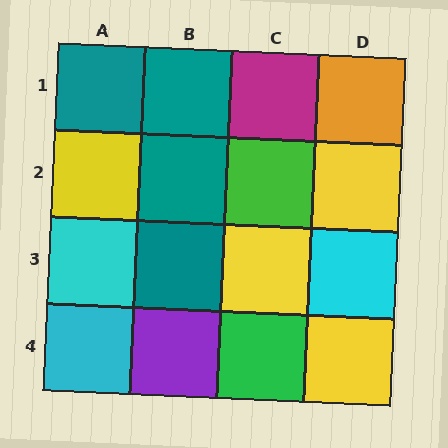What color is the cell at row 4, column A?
Cyan.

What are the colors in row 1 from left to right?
Teal, teal, magenta, orange.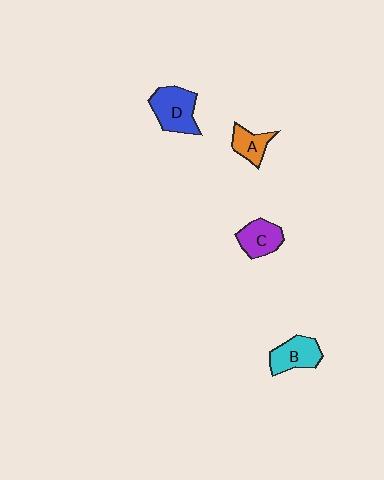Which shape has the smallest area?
Shape A (orange).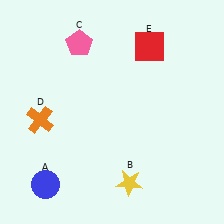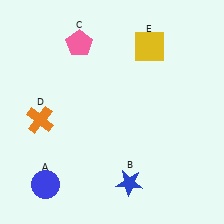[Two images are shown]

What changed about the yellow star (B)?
In Image 1, B is yellow. In Image 2, it changed to blue.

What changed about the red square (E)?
In Image 1, E is red. In Image 2, it changed to yellow.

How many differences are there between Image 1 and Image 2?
There are 2 differences between the two images.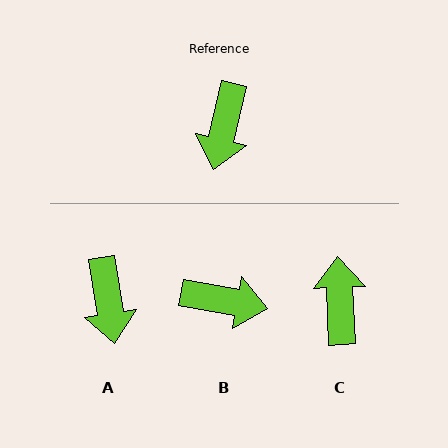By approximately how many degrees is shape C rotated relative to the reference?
Approximately 164 degrees clockwise.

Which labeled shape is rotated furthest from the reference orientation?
C, about 164 degrees away.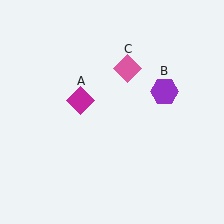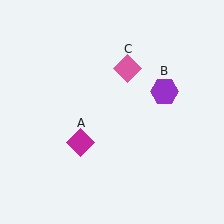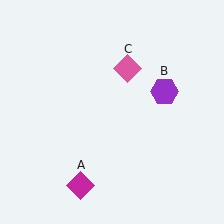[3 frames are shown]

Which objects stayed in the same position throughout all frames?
Purple hexagon (object B) and pink diamond (object C) remained stationary.